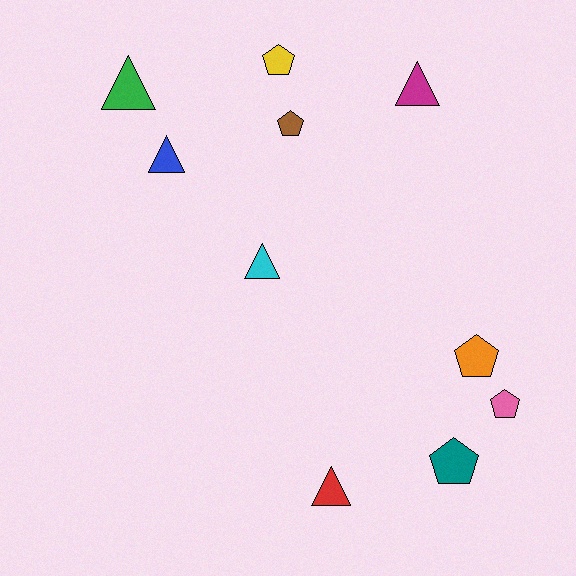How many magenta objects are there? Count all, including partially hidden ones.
There is 1 magenta object.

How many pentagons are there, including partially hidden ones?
There are 5 pentagons.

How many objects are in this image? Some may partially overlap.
There are 10 objects.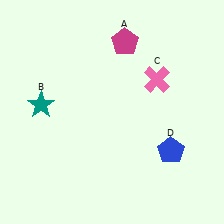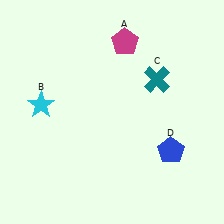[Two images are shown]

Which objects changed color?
B changed from teal to cyan. C changed from pink to teal.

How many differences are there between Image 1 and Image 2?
There are 2 differences between the two images.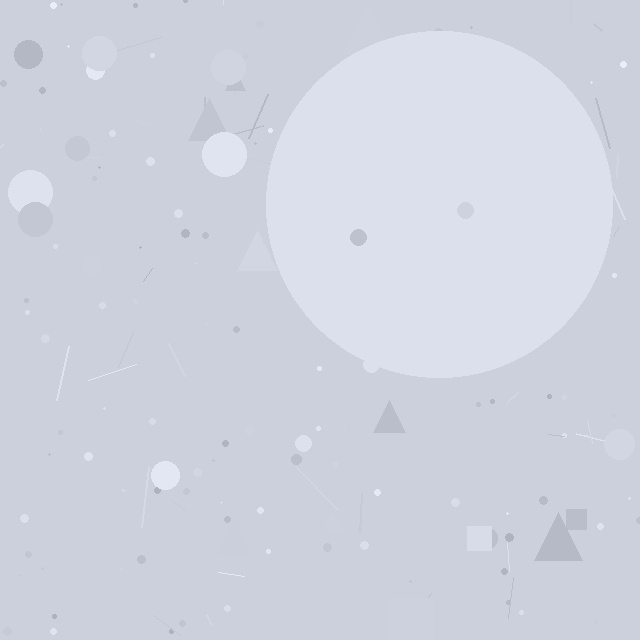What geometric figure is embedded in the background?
A circle is embedded in the background.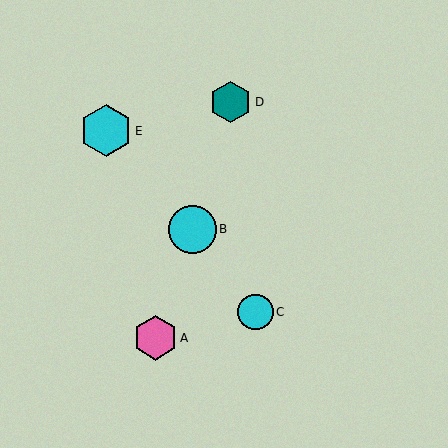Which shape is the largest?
The cyan hexagon (labeled E) is the largest.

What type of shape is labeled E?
Shape E is a cyan hexagon.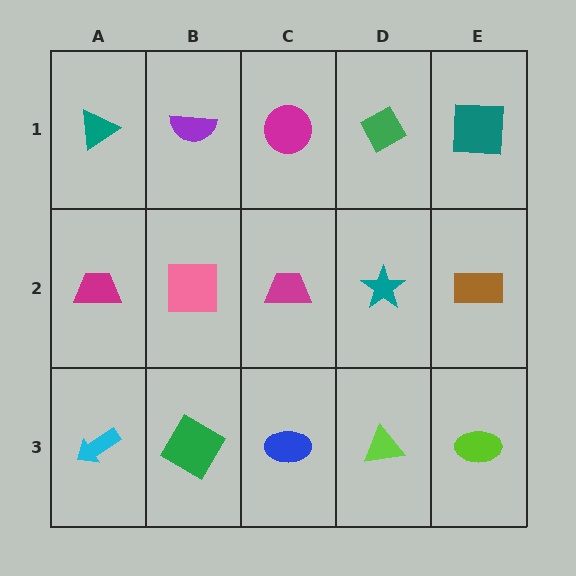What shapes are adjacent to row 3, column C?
A magenta trapezoid (row 2, column C), a green diamond (row 3, column B), a lime triangle (row 3, column D).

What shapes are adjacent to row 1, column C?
A magenta trapezoid (row 2, column C), a purple semicircle (row 1, column B), a green diamond (row 1, column D).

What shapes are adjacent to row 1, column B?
A pink square (row 2, column B), a teal triangle (row 1, column A), a magenta circle (row 1, column C).